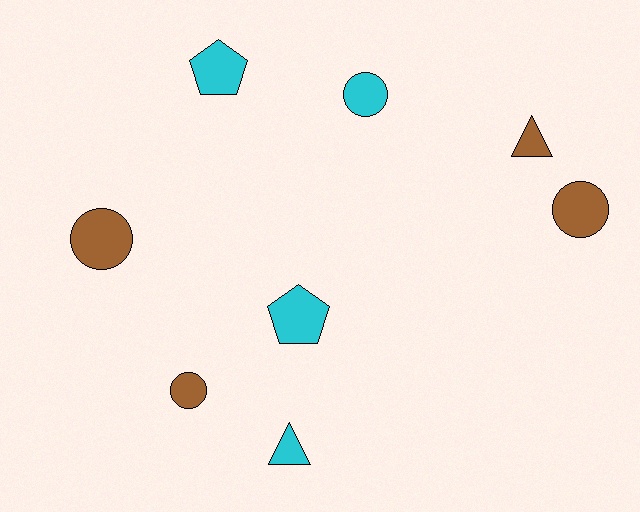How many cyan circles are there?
There is 1 cyan circle.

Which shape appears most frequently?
Circle, with 4 objects.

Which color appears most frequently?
Cyan, with 4 objects.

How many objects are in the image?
There are 8 objects.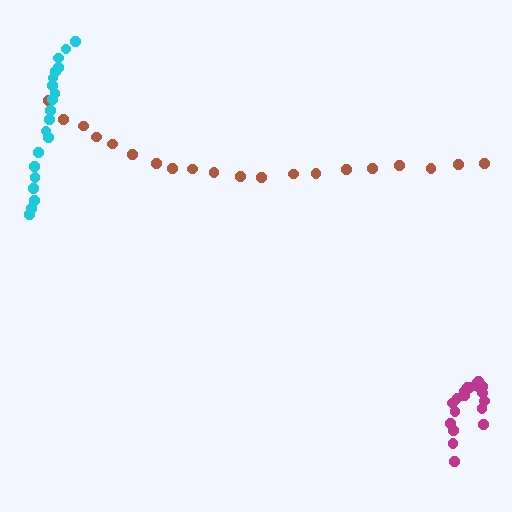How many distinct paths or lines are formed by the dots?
There are 3 distinct paths.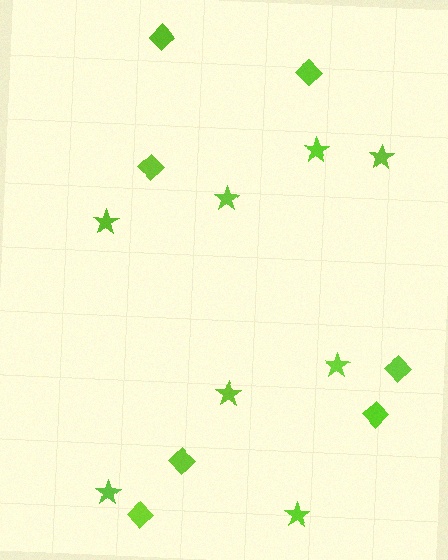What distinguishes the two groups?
There are 2 groups: one group of stars (8) and one group of diamonds (7).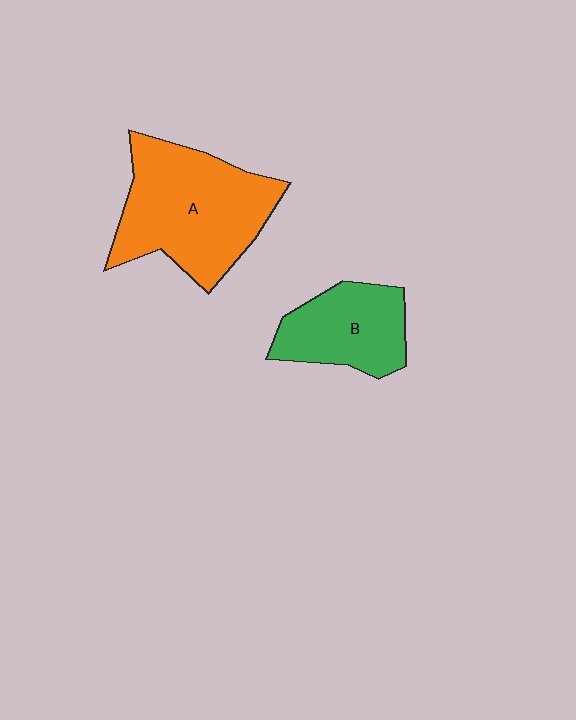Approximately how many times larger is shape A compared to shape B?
Approximately 1.7 times.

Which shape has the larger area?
Shape A (orange).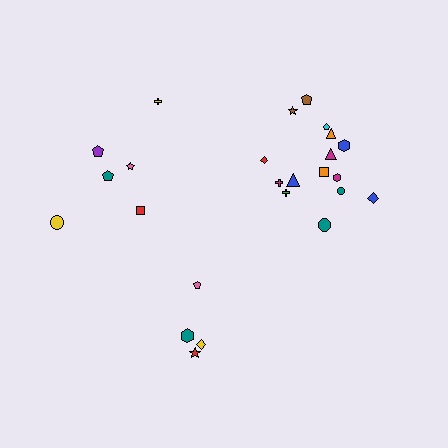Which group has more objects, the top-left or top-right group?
The top-right group.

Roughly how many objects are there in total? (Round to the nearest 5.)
Roughly 25 objects in total.